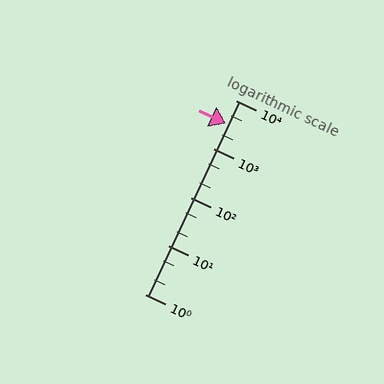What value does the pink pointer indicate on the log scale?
The pointer indicates approximately 3400.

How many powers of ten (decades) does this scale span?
The scale spans 4 decades, from 1 to 10000.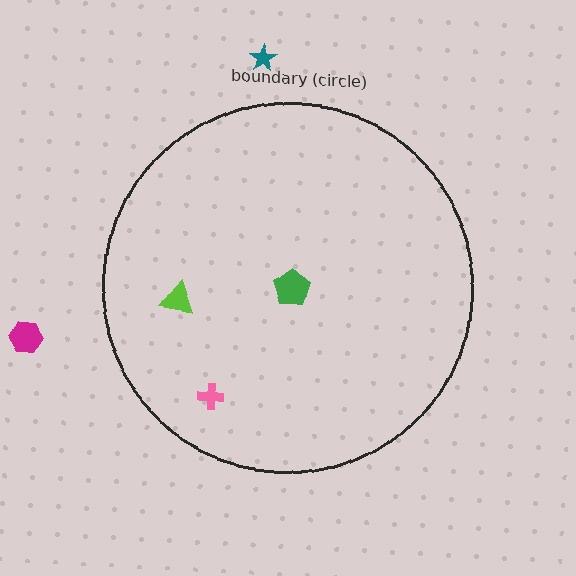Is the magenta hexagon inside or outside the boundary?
Outside.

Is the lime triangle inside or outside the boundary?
Inside.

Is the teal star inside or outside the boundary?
Outside.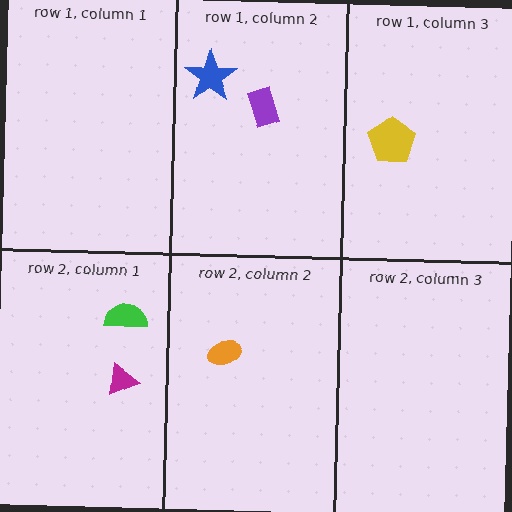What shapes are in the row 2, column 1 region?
The green semicircle, the magenta triangle.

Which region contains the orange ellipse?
The row 2, column 2 region.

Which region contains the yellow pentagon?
The row 1, column 3 region.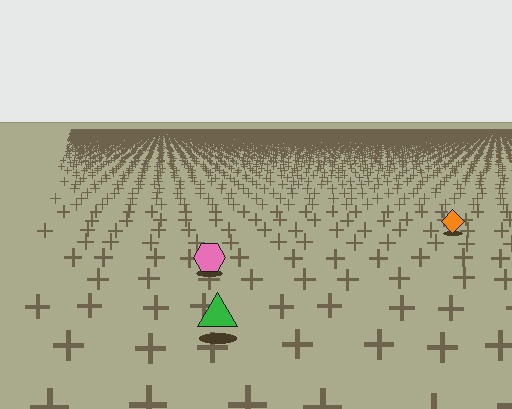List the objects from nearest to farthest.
From nearest to farthest: the green triangle, the pink hexagon, the orange diamond.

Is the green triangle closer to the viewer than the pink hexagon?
Yes. The green triangle is closer — you can tell from the texture gradient: the ground texture is coarser near it.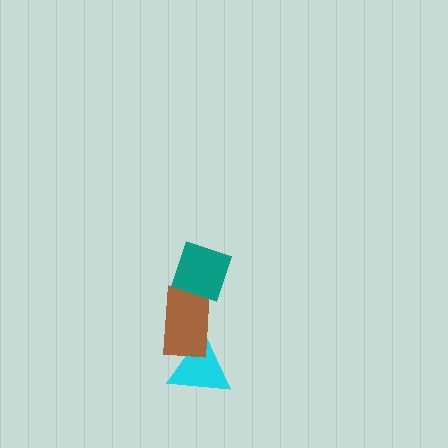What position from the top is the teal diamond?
The teal diamond is 1st from the top.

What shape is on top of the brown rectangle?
The teal diamond is on top of the brown rectangle.